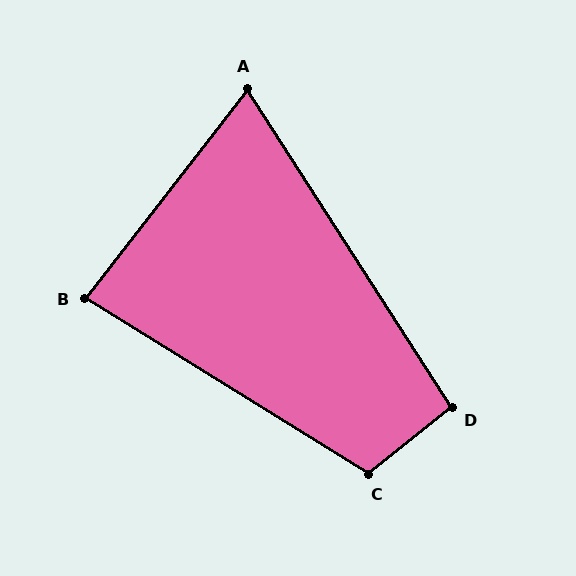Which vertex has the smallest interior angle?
A, at approximately 70 degrees.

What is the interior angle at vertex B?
Approximately 84 degrees (acute).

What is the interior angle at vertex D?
Approximately 96 degrees (obtuse).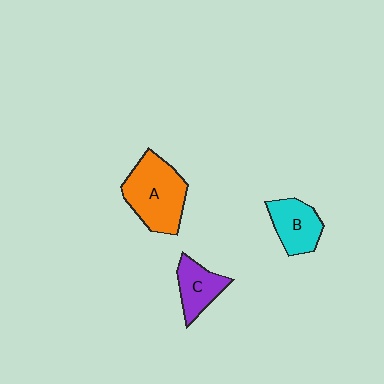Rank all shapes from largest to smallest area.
From largest to smallest: A (orange), B (cyan), C (purple).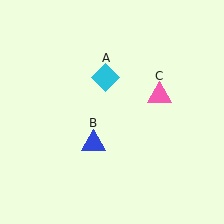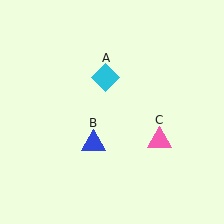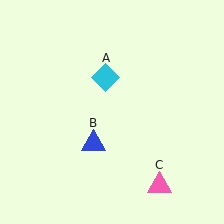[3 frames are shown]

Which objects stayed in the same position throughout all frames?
Cyan diamond (object A) and blue triangle (object B) remained stationary.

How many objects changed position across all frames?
1 object changed position: pink triangle (object C).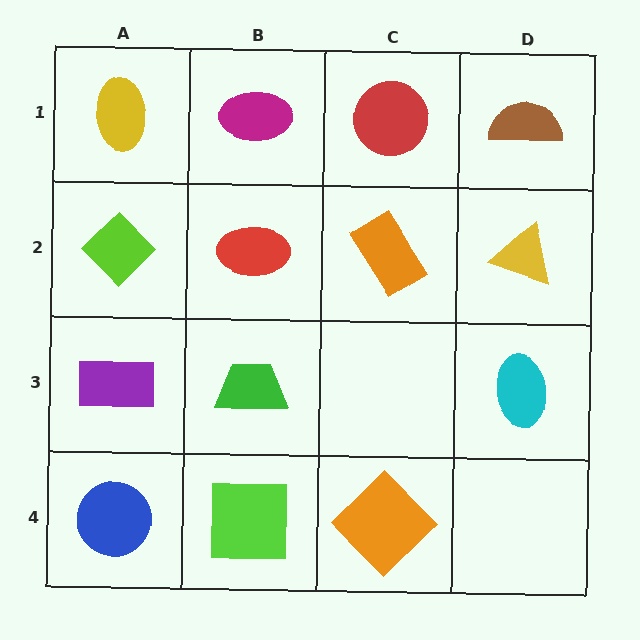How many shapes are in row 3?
3 shapes.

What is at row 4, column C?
An orange diamond.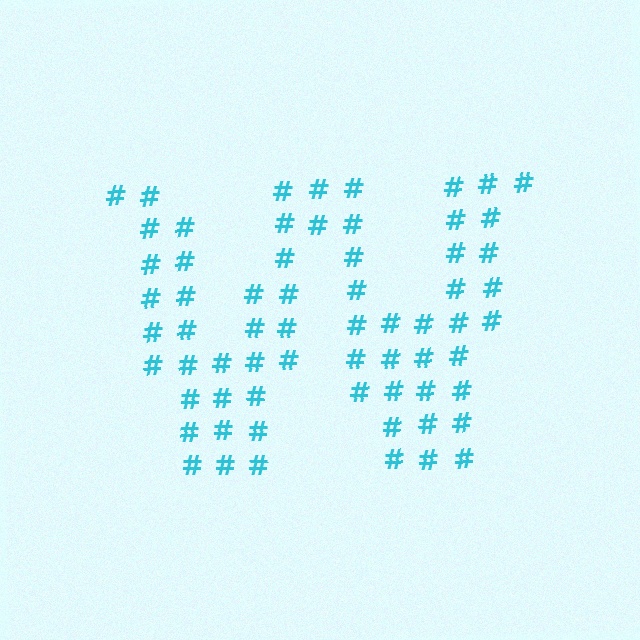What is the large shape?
The large shape is the letter W.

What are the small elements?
The small elements are hash symbols.